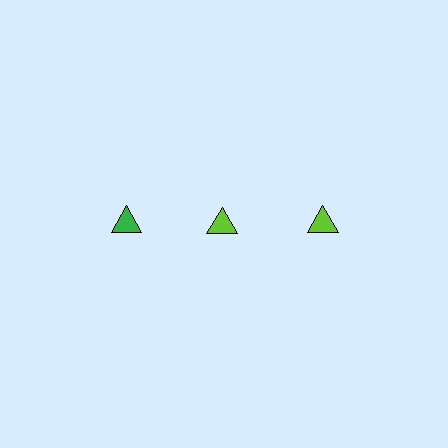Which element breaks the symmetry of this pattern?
The green triangle in the top row, leftmost column breaks the symmetry. All other shapes are lime triangles.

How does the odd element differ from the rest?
It has a different color: green instead of lime.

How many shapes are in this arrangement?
There are 3 shapes arranged in a grid pattern.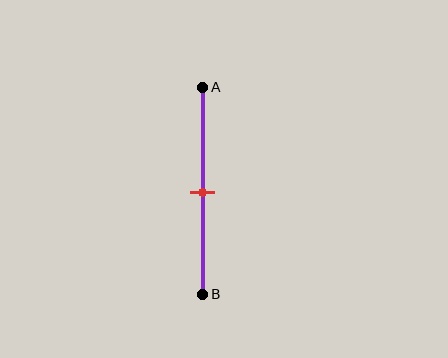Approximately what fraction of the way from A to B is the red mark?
The red mark is approximately 50% of the way from A to B.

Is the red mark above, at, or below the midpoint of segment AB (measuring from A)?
The red mark is approximately at the midpoint of segment AB.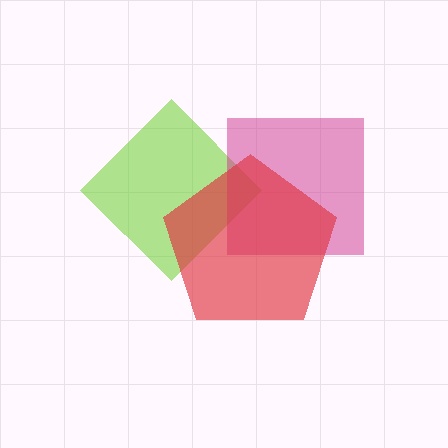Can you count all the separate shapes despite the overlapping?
Yes, there are 3 separate shapes.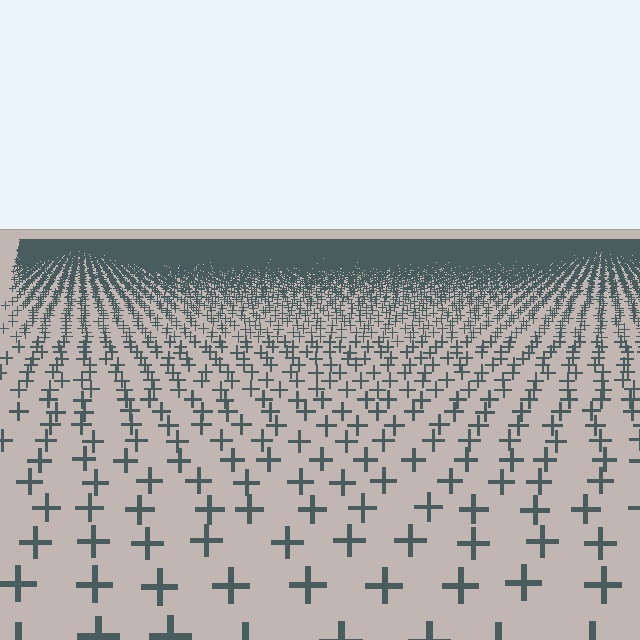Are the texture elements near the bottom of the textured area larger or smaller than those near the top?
Larger. Near the bottom, elements are closer to the viewer and appear at a bigger on-screen size.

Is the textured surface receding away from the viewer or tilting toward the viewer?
The surface is receding away from the viewer. Texture elements get smaller and denser toward the top.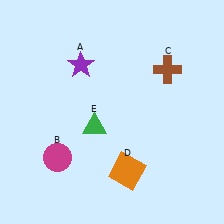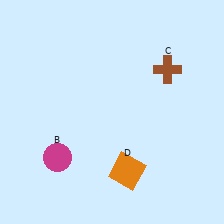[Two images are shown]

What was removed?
The purple star (A), the green triangle (E) were removed in Image 2.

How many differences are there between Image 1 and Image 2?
There are 2 differences between the two images.